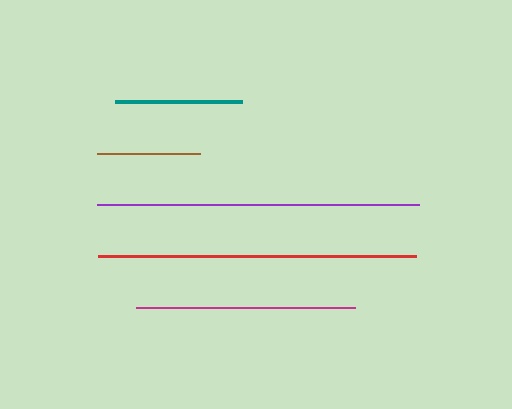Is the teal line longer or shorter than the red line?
The red line is longer than the teal line.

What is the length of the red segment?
The red segment is approximately 318 pixels long.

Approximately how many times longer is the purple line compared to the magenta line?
The purple line is approximately 1.5 times the length of the magenta line.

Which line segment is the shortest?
The brown line is the shortest at approximately 103 pixels.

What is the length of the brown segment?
The brown segment is approximately 103 pixels long.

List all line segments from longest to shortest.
From longest to shortest: purple, red, magenta, teal, brown.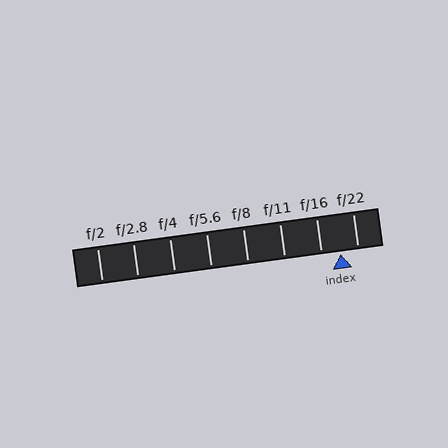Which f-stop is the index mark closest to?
The index mark is closest to f/22.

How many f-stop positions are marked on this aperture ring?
There are 8 f-stop positions marked.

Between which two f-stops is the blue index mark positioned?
The index mark is between f/16 and f/22.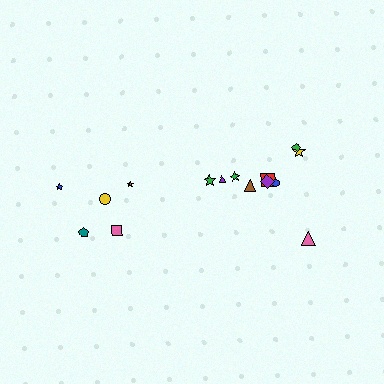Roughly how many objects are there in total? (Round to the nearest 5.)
Roughly 15 objects in total.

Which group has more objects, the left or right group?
The right group.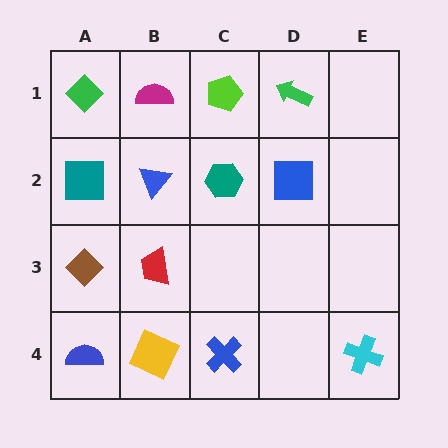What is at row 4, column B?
A yellow square.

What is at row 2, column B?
A blue triangle.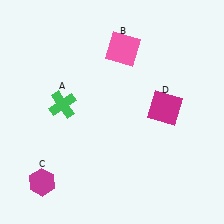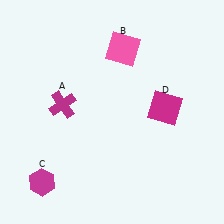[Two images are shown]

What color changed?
The cross (A) changed from green in Image 1 to magenta in Image 2.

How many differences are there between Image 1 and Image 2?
There is 1 difference between the two images.